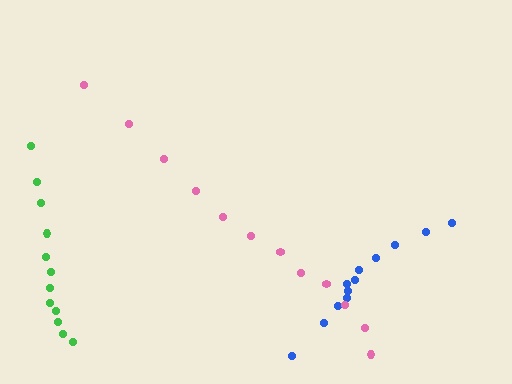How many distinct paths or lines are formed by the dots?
There are 3 distinct paths.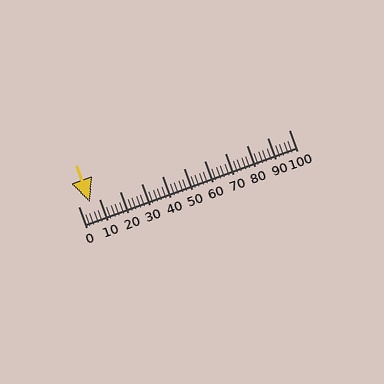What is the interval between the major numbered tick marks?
The major tick marks are spaced 10 units apart.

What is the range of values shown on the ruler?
The ruler shows values from 0 to 100.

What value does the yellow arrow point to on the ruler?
The yellow arrow points to approximately 6.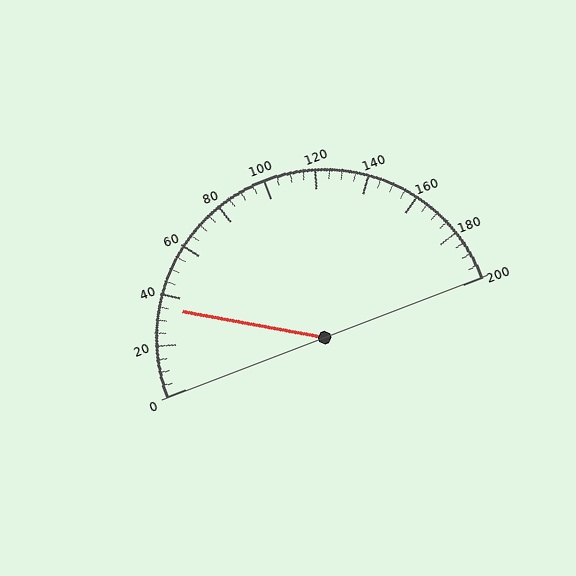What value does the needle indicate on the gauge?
The needle indicates approximately 35.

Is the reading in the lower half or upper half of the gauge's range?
The reading is in the lower half of the range (0 to 200).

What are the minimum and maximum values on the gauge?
The gauge ranges from 0 to 200.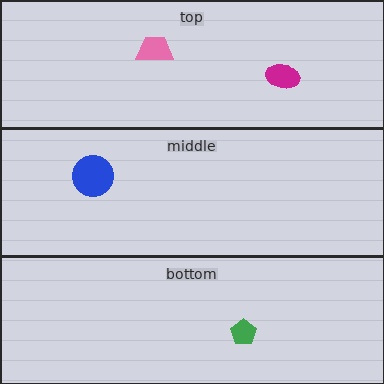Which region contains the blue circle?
The middle region.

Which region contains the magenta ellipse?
The top region.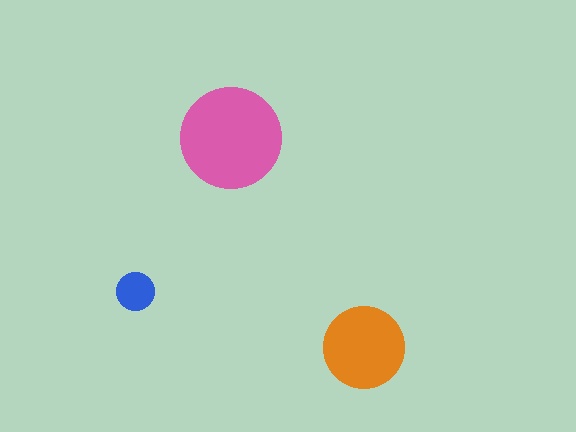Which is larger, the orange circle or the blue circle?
The orange one.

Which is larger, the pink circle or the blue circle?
The pink one.